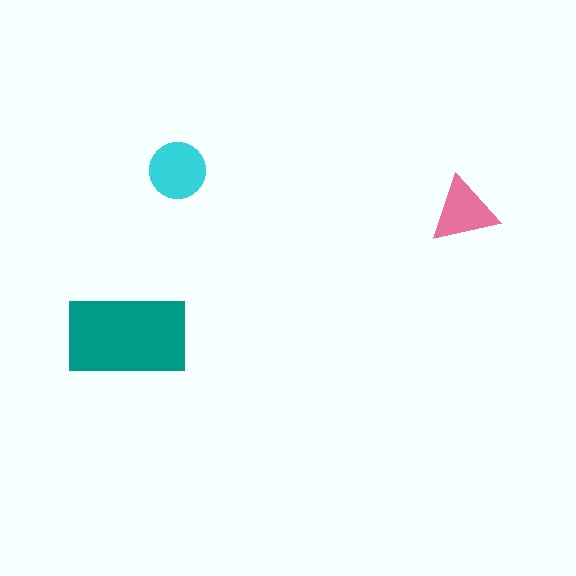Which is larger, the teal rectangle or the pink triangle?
The teal rectangle.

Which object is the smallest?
The pink triangle.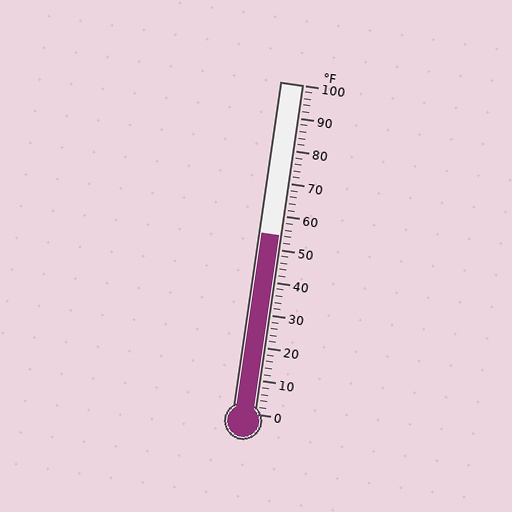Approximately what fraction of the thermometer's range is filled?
The thermometer is filled to approximately 55% of its range.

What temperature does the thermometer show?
The thermometer shows approximately 54°F.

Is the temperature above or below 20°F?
The temperature is above 20°F.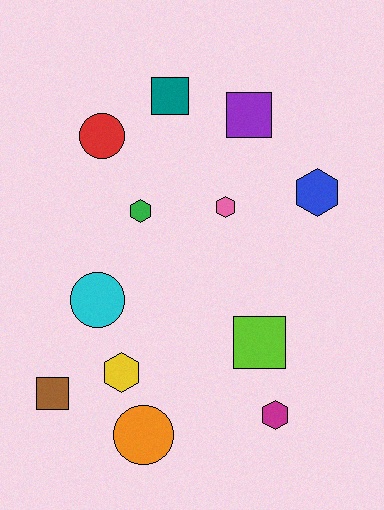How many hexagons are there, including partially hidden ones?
There are 5 hexagons.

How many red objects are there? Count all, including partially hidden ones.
There is 1 red object.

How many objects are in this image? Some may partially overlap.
There are 12 objects.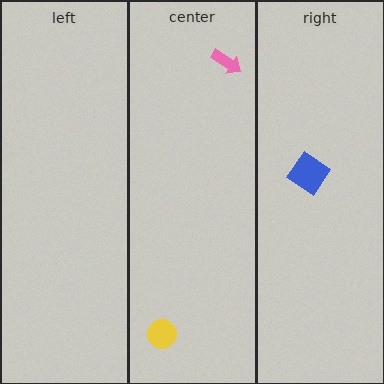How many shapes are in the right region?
1.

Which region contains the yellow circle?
The center region.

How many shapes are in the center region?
2.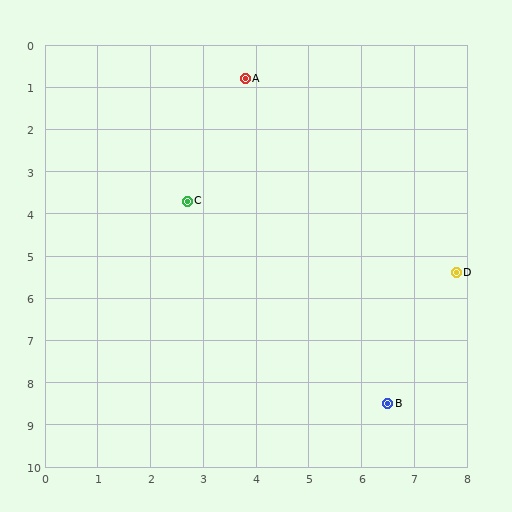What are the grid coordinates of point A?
Point A is at approximately (3.8, 0.8).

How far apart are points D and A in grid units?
Points D and A are about 6.1 grid units apart.